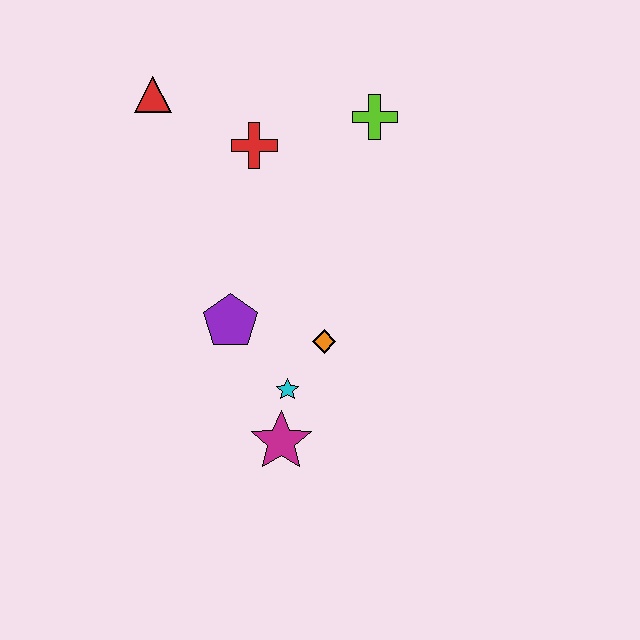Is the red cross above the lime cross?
No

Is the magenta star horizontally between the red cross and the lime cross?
Yes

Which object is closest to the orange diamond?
The cyan star is closest to the orange diamond.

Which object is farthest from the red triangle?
The magenta star is farthest from the red triangle.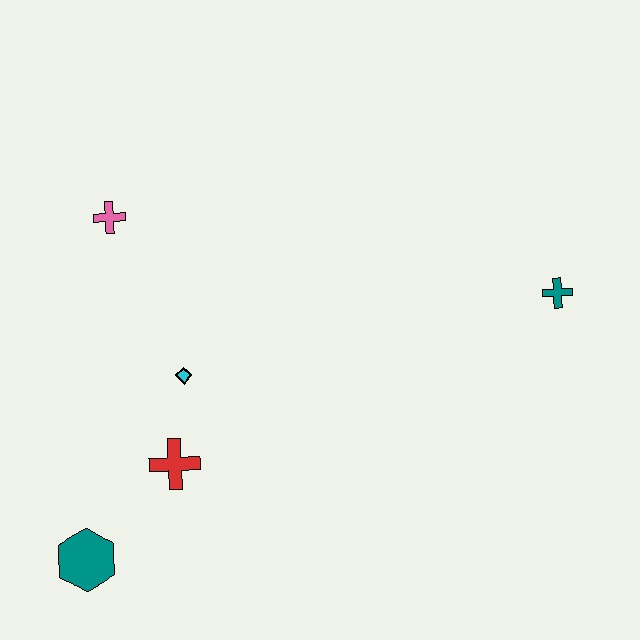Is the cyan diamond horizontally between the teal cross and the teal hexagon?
Yes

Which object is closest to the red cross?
The cyan diamond is closest to the red cross.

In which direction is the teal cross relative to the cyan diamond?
The teal cross is to the right of the cyan diamond.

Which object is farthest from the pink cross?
The teal cross is farthest from the pink cross.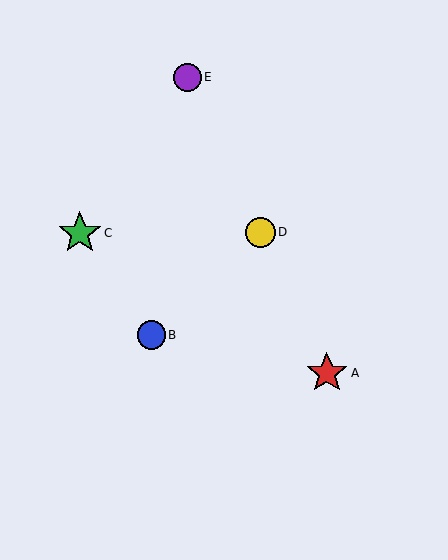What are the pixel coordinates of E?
Object E is at (187, 77).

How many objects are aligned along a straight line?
3 objects (A, D, E) are aligned along a straight line.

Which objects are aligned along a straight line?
Objects A, D, E are aligned along a straight line.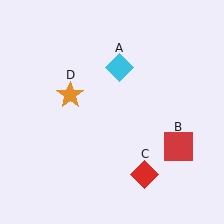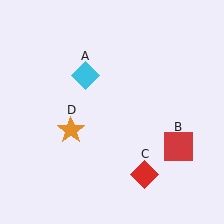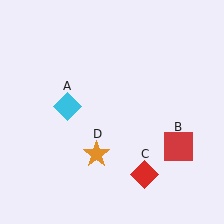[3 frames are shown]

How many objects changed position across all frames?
2 objects changed position: cyan diamond (object A), orange star (object D).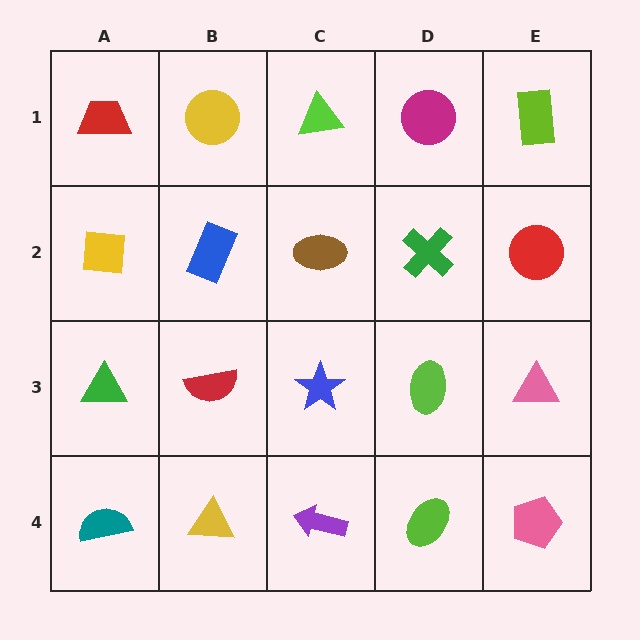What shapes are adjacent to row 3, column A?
A yellow square (row 2, column A), a teal semicircle (row 4, column A), a red semicircle (row 3, column B).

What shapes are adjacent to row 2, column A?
A red trapezoid (row 1, column A), a green triangle (row 3, column A), a blue rectangle (row 2, column B).